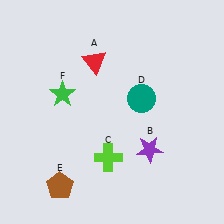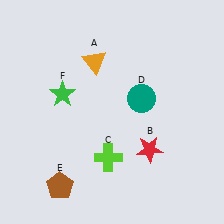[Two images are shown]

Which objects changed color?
A changed from red to orange. B changed from purple to red.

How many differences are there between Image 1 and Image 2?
There are 2 differences between the two images.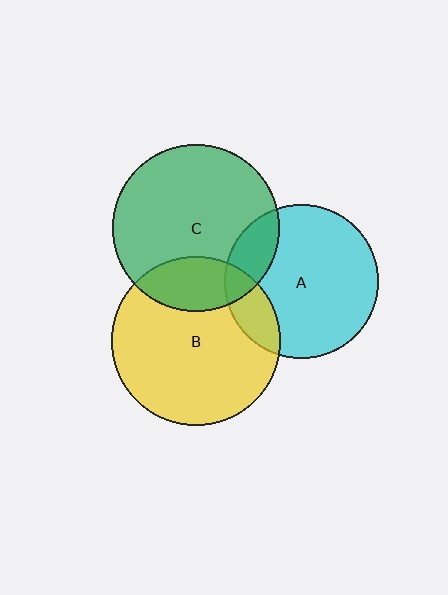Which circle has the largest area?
Circle B (yellow).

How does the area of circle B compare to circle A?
Approximately 1.2 times.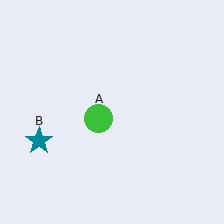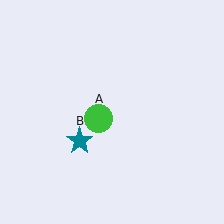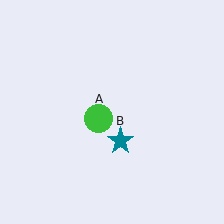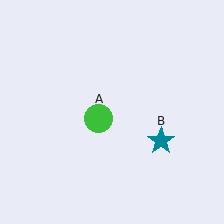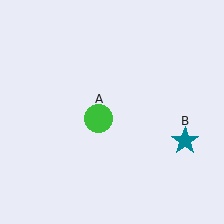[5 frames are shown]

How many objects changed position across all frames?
1 object changed position: teal star (object B).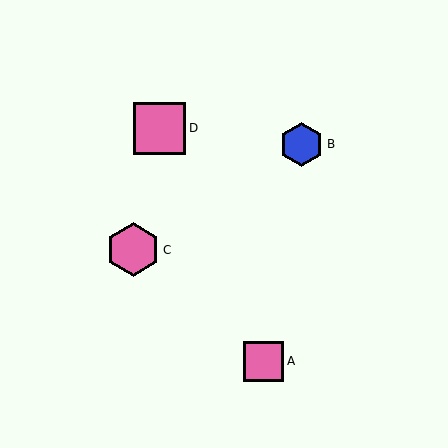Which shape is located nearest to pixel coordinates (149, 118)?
The pink square (labeled D) at (160, 128) is nearest to that location.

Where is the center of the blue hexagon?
The center of the blue hexagon is at (302, 144).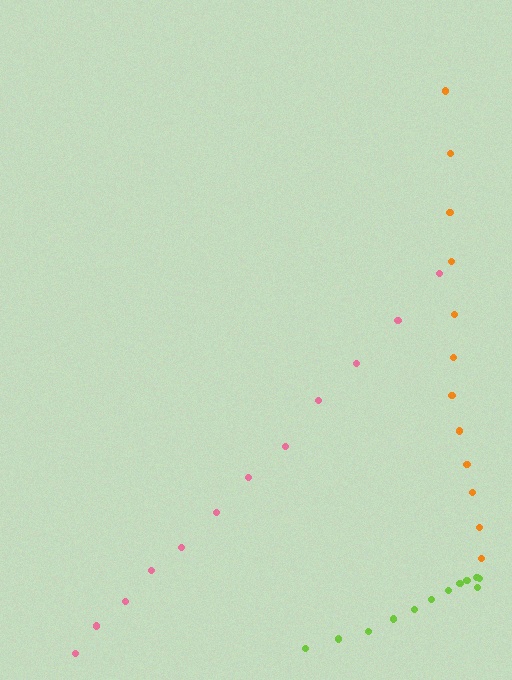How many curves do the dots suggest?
There are 3 distinct paths.